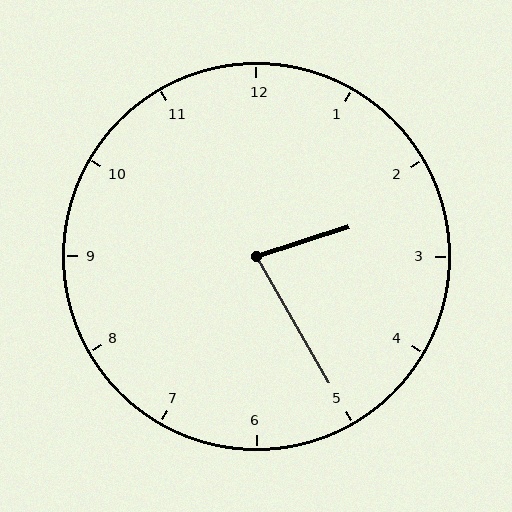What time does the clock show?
2:25.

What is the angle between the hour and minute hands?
Approximately 78 degrees.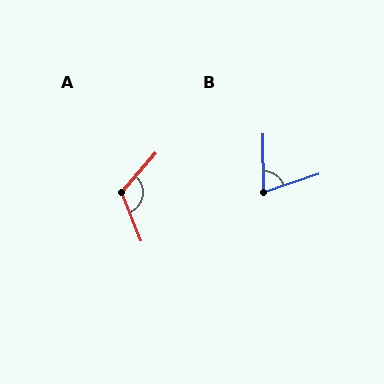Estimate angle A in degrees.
Approximately 117 degrees.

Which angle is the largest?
A, at approximately 117 degrees.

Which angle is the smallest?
B, at approximately 73 degrees.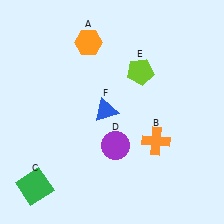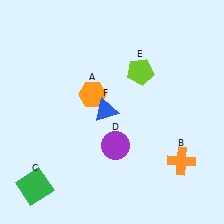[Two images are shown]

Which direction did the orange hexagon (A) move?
The orange hexagon (A) moved down.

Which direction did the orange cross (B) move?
The orange cross (B) moved right.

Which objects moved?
The objects that moved are: the orange hexagon (A), the orange cross (B).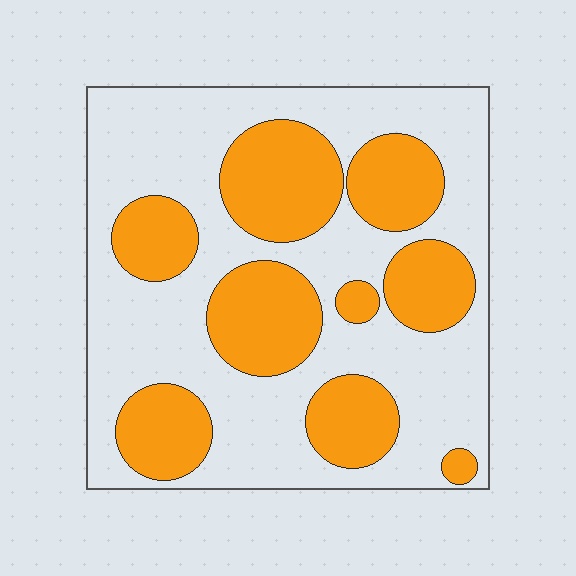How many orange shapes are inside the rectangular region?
9.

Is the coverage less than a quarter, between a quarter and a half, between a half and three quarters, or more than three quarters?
Between a quarter and a half.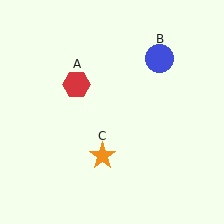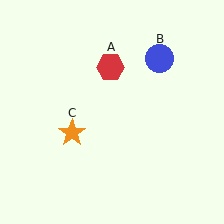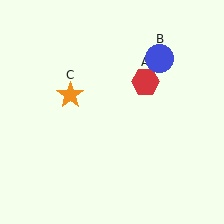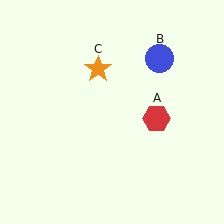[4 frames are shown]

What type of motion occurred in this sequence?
The red hexagon (object A), orange star (object C) rotated clockwise around the center of the scene.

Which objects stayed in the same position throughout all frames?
Blue circle (object B) remained stationary.